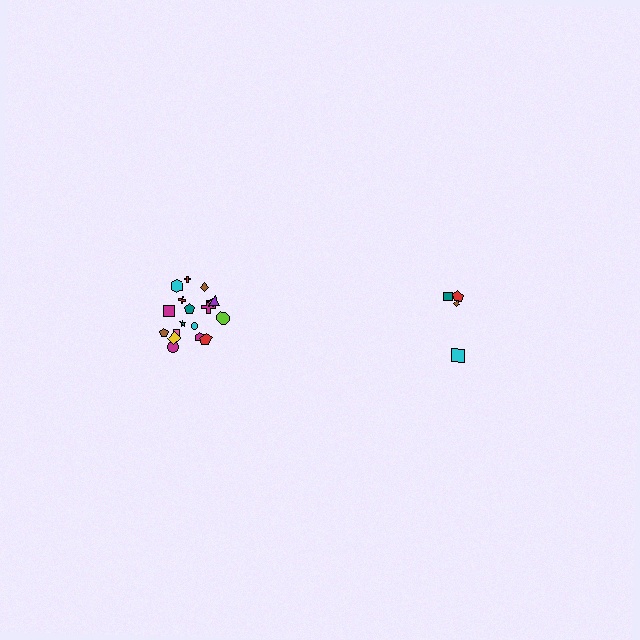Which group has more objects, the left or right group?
The left group.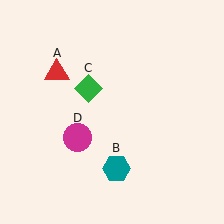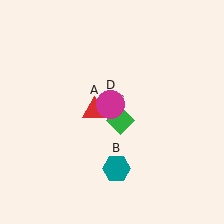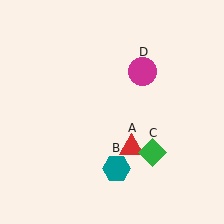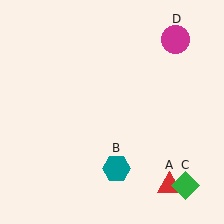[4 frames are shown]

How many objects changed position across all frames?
3 objects changed position: red triangle (object A), green diamond (object C), magenta circle (object D).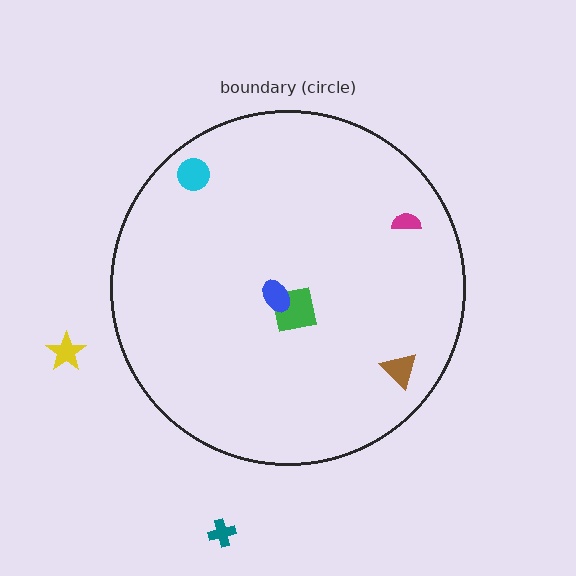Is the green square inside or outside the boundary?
Inside.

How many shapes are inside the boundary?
5 inside, 2 outside.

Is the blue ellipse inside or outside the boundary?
Inside.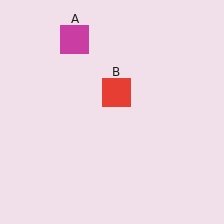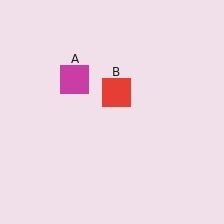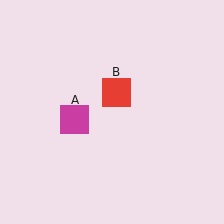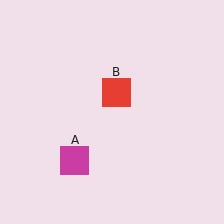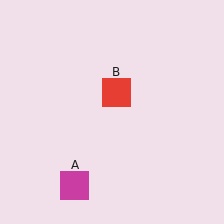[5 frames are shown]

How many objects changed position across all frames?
1 object changed position: magenta square (object A).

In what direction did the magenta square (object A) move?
The magenta square (object A) moved down.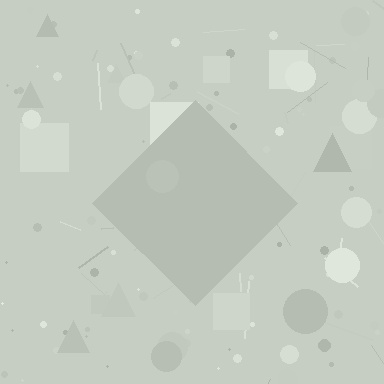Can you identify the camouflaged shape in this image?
The camouflaged shape is a diamond.